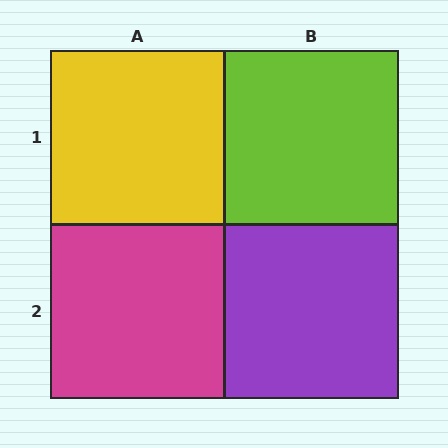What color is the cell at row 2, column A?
Magenta.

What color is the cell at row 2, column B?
Purple.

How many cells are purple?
1 cell is purple.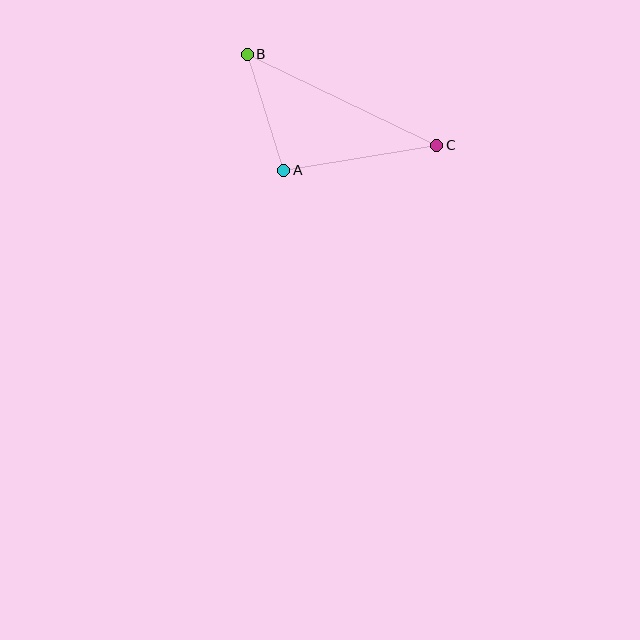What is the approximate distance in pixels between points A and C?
The distance between A and C is approximately 155 pixels.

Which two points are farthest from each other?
Points B and C are farthest from each other.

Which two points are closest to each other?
Points A and B are closest to each other.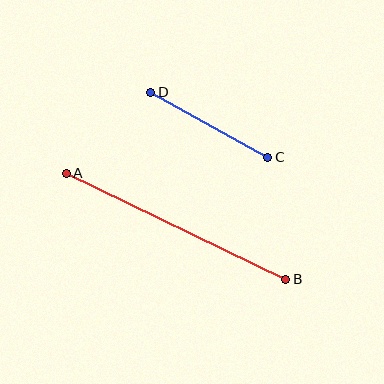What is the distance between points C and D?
The distance is approximately 134 pixels.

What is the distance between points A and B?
The distance is approximately 244 pixels.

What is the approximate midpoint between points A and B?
The midpoint is at approximately (176, 226) pixels.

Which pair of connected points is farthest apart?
Points A and B are farthest apart.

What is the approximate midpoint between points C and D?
The midpoint is at approximately (209, 125) pixels.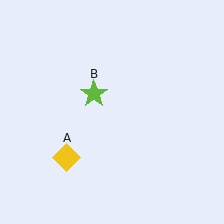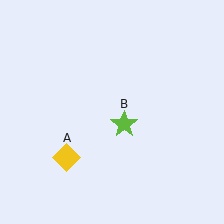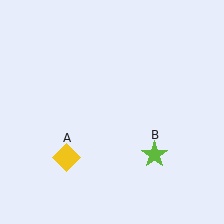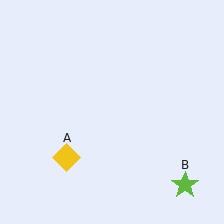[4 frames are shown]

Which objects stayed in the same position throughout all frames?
Yellow diamond (object A) remained stationary.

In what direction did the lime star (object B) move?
The lime star (object B) moved down and to the right.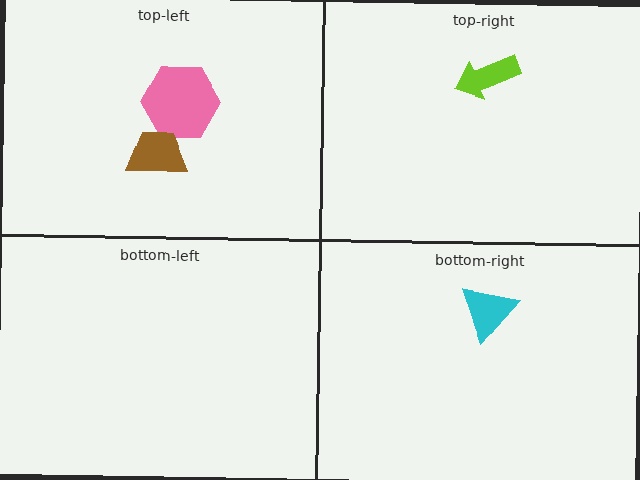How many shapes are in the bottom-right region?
1.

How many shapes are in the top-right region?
1.